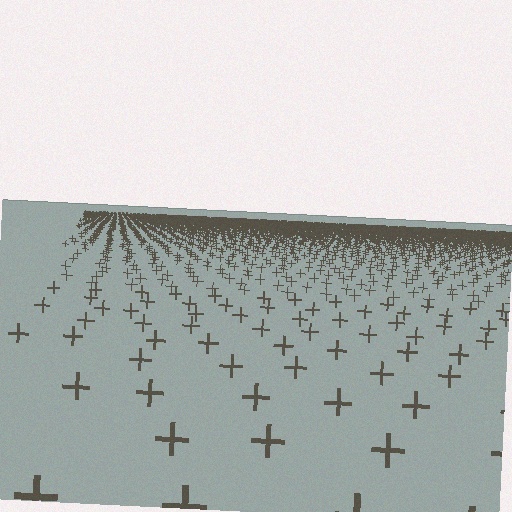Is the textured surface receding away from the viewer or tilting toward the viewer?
The surface is receding away from the viewer. Texture elements get smaller and denser toward the top.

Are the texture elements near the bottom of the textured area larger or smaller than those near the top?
Larger. Near the bottom, elements are closer to the viewer and appear at a bigger on-screen size.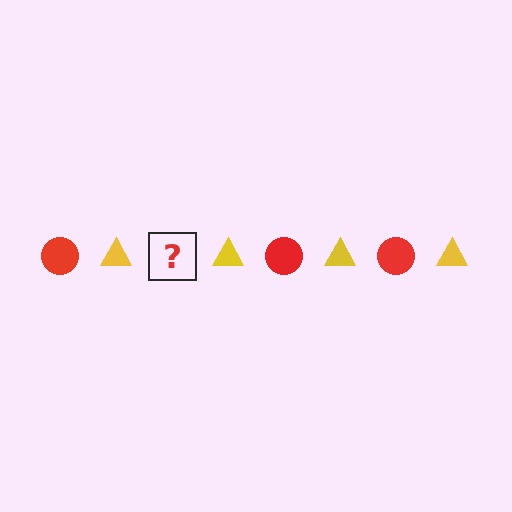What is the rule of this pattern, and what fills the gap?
The rule is that the pattern alternates between red circle and yellow triangle. The gap should be filled with a red circle.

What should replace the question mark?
The question mark should be replaced with a red circle.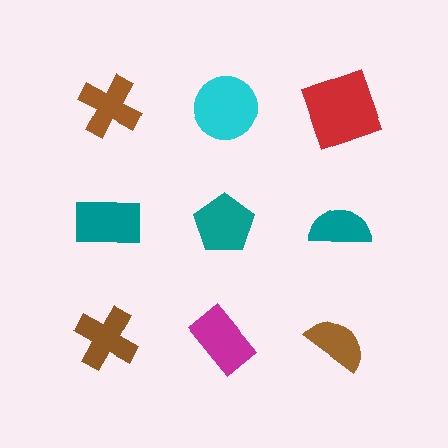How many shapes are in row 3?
3 shapes.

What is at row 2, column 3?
A teal semicircle.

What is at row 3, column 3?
A brown semicircle.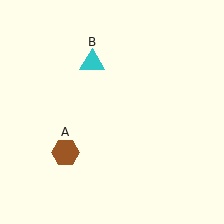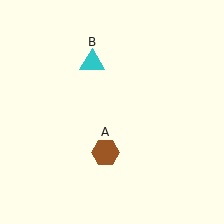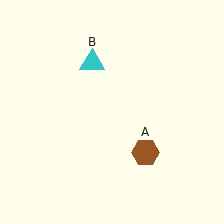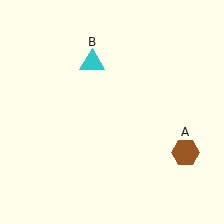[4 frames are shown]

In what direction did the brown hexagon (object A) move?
The brown hexagon (object A) moved right.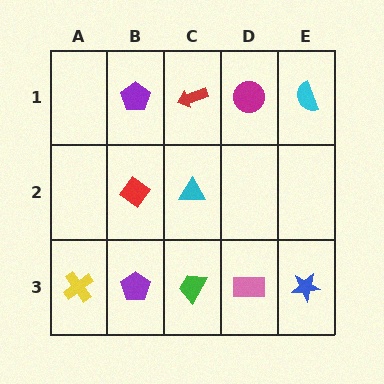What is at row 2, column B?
A red diamond.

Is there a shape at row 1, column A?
No, that cell is empty.